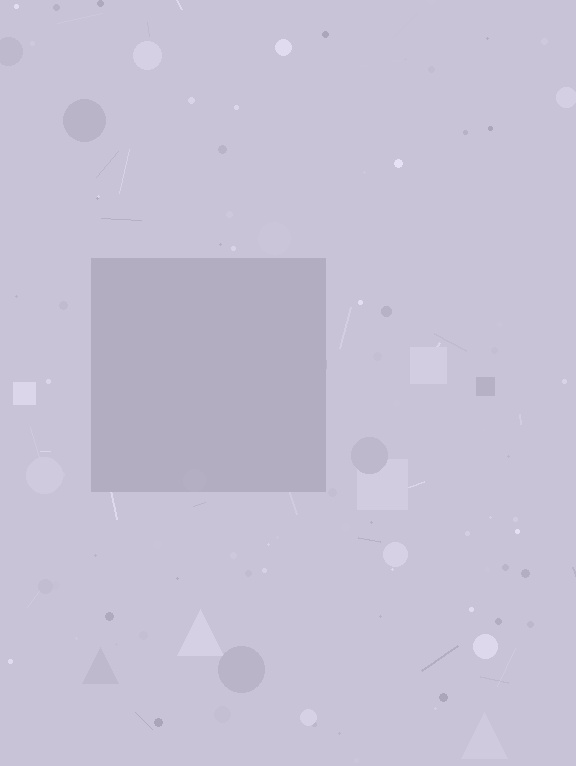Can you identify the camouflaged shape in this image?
The camouflaged shape is a square.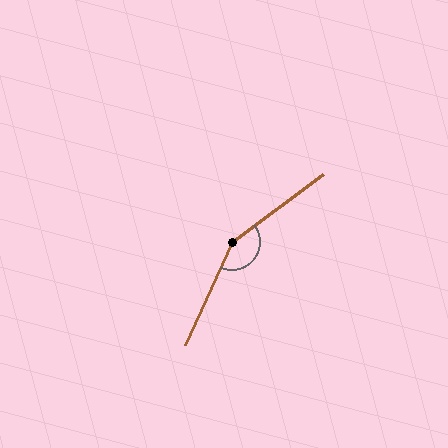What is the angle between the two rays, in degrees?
Approximately 151 degrees.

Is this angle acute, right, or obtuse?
It is obtuse.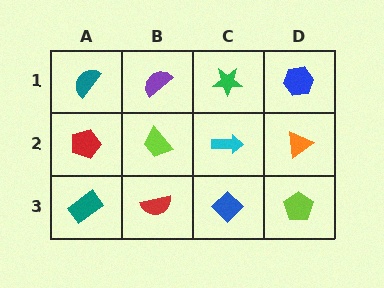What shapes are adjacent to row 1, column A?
A red pentagon (row 2, column A), a purple semicircle (row 1, column B).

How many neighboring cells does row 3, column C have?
3.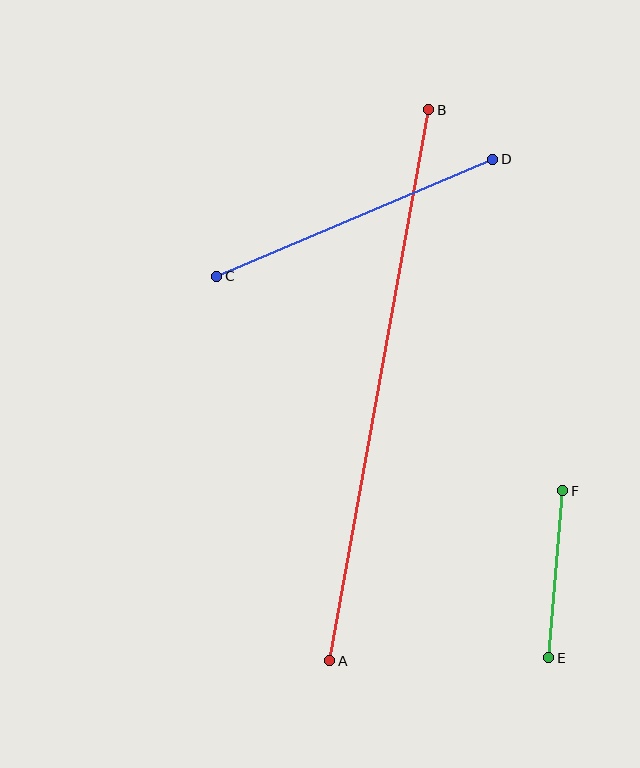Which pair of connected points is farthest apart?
Points A and B are farthest apart.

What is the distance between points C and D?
The distance is approximately 300 pixels.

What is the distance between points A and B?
The distance is approximately 560 pixels.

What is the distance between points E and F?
The distance is approximately 168 pixels.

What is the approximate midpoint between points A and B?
The midpoint is at approximately (379, 385) pixels.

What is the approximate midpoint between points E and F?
The midpoint is at approximately (556, 574) pixels.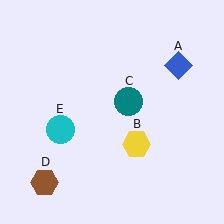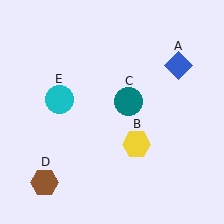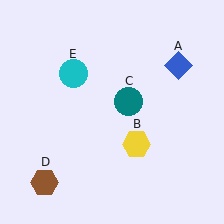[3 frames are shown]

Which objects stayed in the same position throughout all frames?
Blue diamond (object A) and yellow hexagon (object B) and teal circle (object C) and brown hexagon (object D) remained stationary.